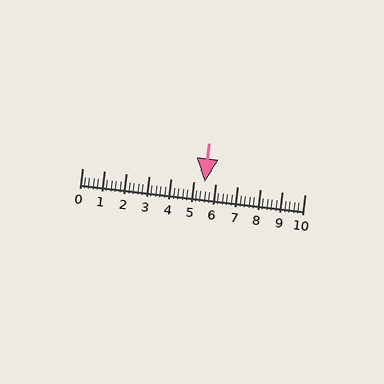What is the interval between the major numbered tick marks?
The major tick marks are spaced 1 units apart.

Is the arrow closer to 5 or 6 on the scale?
The arrow is closer to 6.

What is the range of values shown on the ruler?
The ruler shows values from 0 to 10.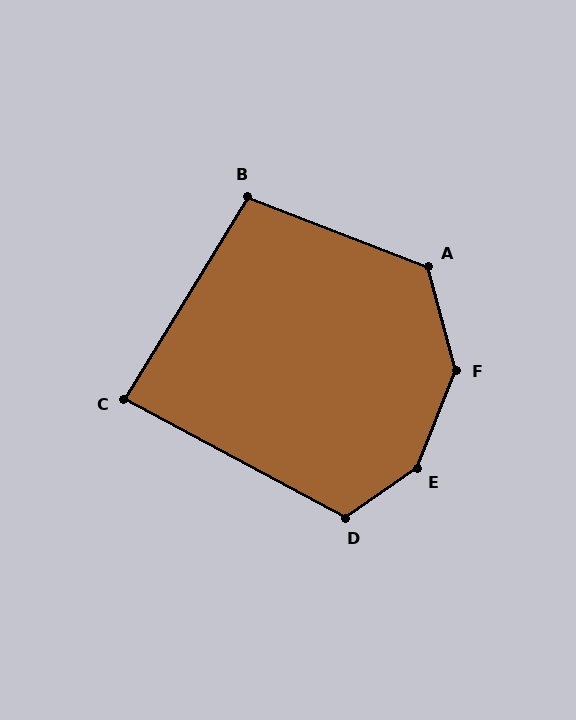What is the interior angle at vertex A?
Approximately 126 degrees (obtuse).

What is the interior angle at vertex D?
Approximately 117 degrees (obtuse).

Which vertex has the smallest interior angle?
C, at approximately 87 degrees.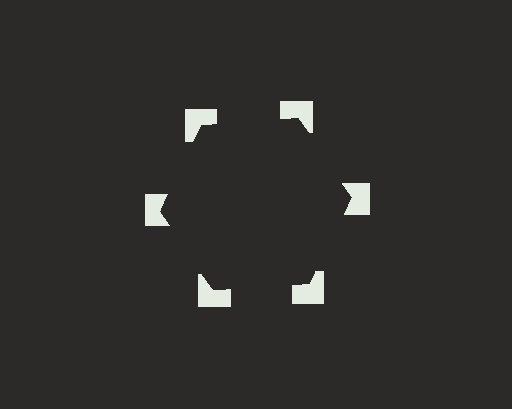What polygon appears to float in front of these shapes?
An illusory hexagon — its edges are inferred from the aligned wedge cuts in the notched squares, not physically drawn.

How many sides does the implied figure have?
6 sides.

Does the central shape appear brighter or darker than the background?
It typically appears slightly darker than the background, even though no actual brightness change is drawn.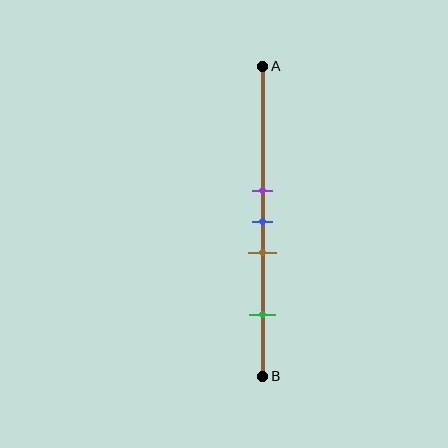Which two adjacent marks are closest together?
The purple and blue marks are the closest adjacent pair.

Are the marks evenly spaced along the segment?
No, the marks are not evenly spaced.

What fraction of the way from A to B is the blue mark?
The blue mark is approximately 50% (0.5) of the way from A to B.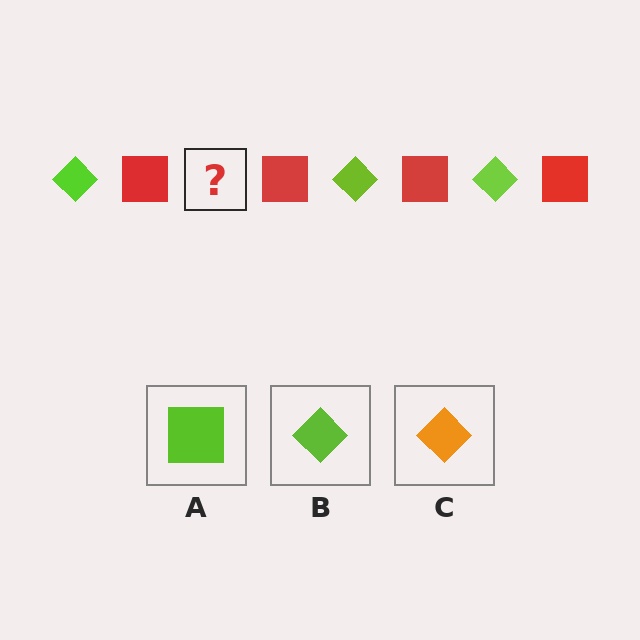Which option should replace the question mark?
Option B.